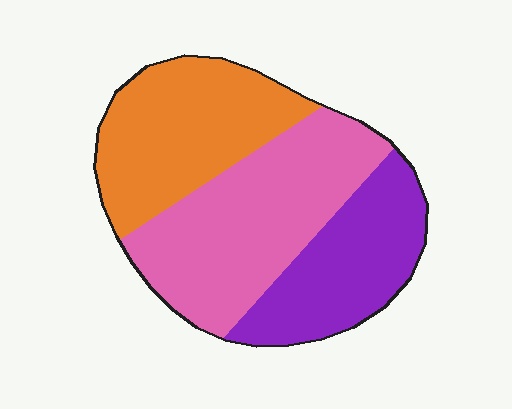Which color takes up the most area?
Pink, at roughly 40%.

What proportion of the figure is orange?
Orange takes up about one third (1/3) of the figure.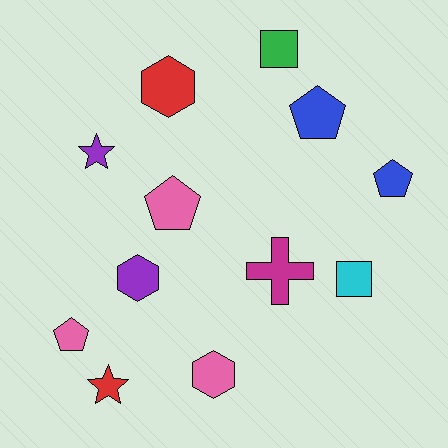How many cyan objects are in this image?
There is 1 cyan object.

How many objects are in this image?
There are 12 objects.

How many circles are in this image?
There are no circles.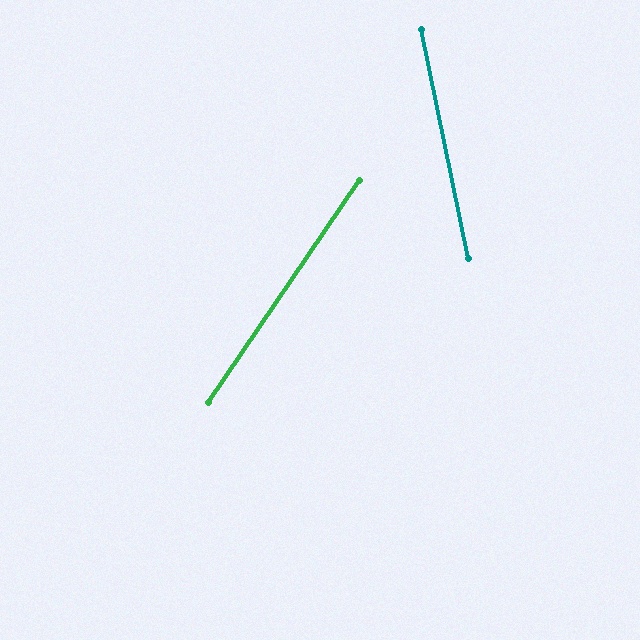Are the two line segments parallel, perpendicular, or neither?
Neither parallel nor perpendicular — they differ by about 46°.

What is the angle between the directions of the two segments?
Approximately 46 degrees.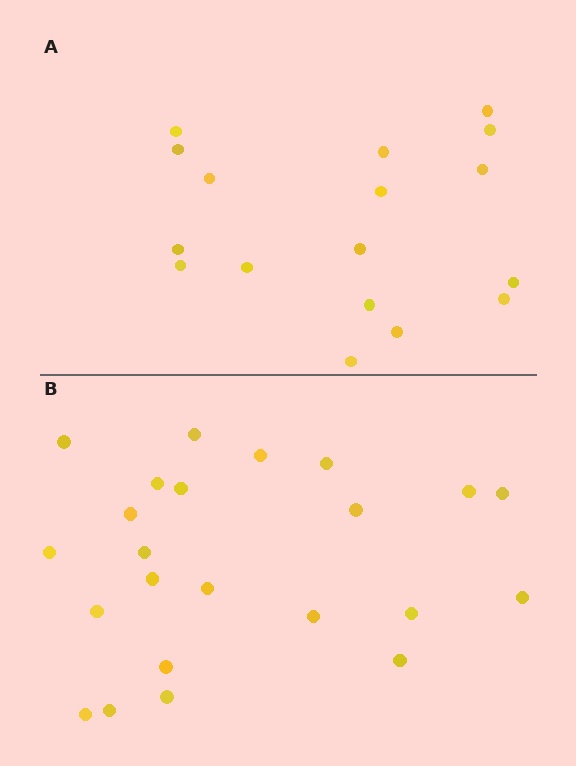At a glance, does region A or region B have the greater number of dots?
Region B (the bottom region) has more dots.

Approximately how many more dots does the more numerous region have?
Region B has about 6 more dots than region A.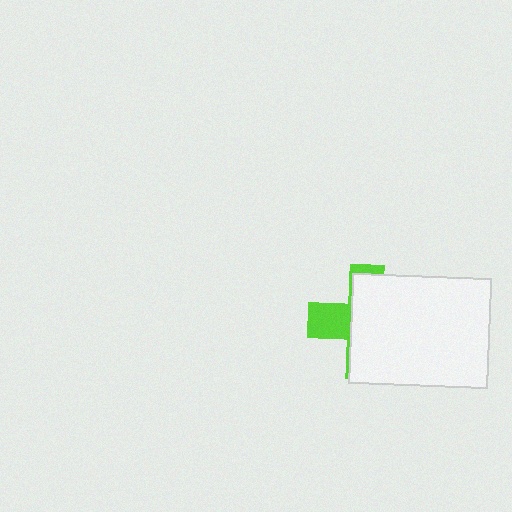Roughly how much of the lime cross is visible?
A small part of it is visible (roughly 32%).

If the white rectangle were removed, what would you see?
You would see the complete lime cross.